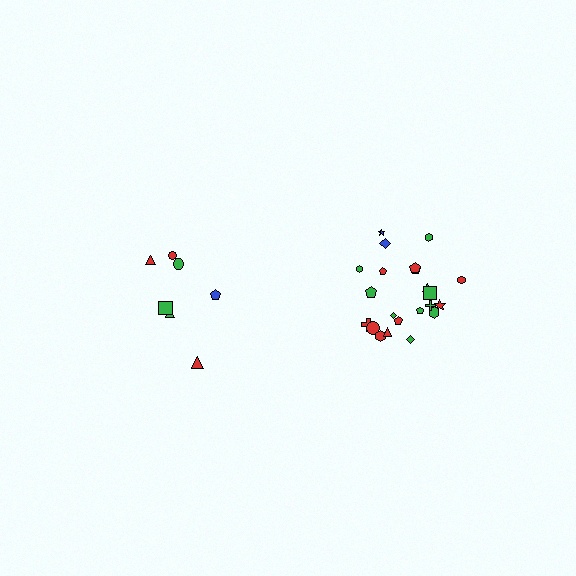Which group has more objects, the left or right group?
The right group.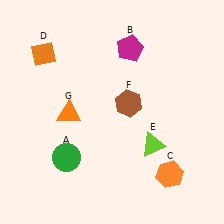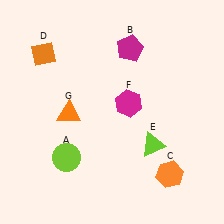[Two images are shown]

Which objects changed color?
A changed from green to lime. F changed from brown to magenta.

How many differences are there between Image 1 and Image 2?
There are 2 differences between the two images.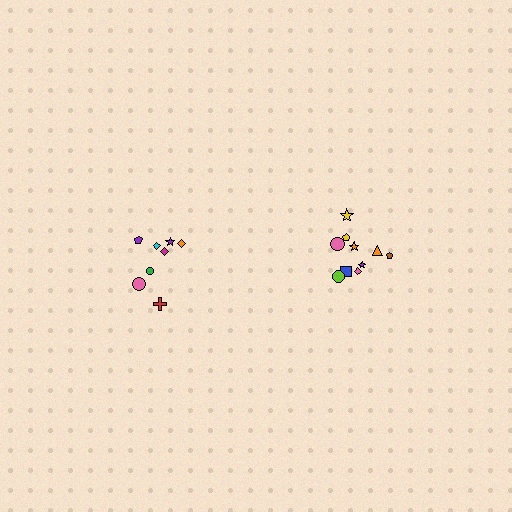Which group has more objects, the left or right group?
The right group.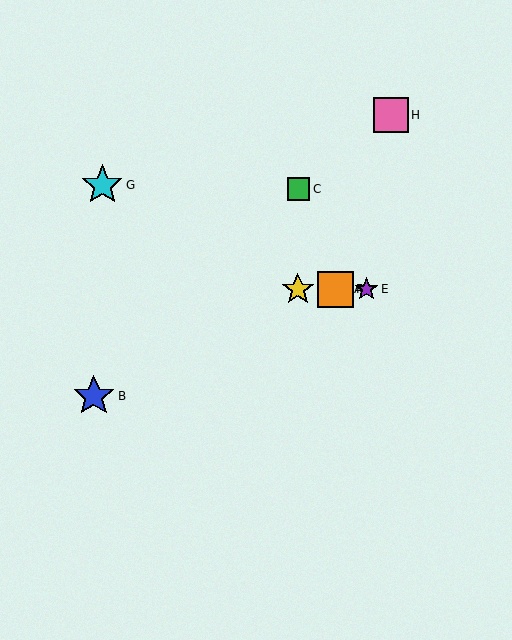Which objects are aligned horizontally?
Objects A, D, E, F are aligned horizontally.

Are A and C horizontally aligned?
No, A is at y≈289 and C is at y≈189.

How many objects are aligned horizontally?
4 objects (A, D, E, F) are aligned horizontally.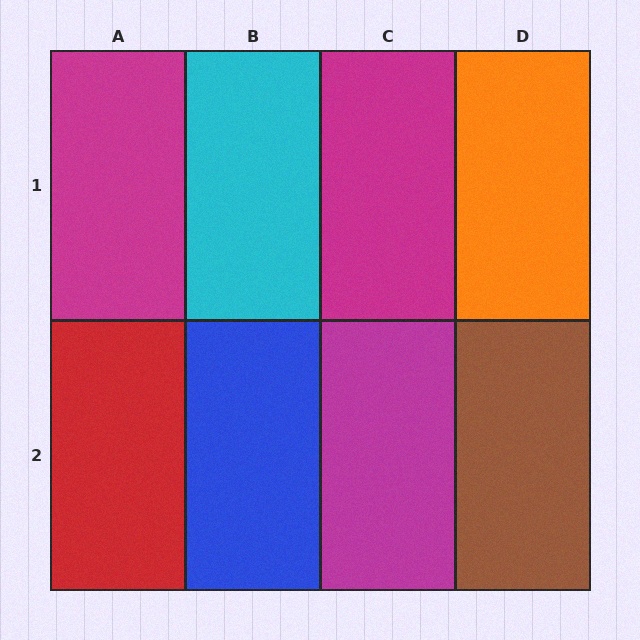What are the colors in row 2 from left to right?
Red, blue, magenta, brown.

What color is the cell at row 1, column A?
Magenta.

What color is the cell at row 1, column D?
Orange.